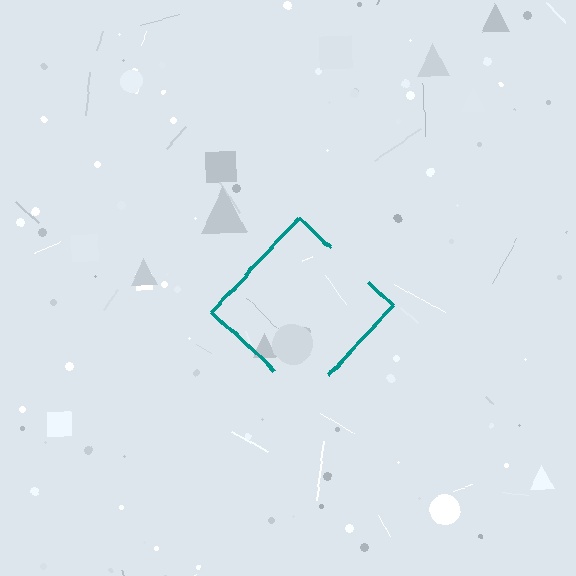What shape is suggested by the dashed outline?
The dashed outline suggests a diamond.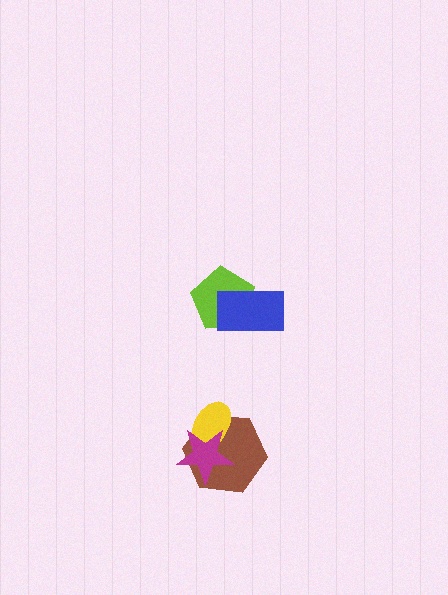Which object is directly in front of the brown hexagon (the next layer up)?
The yellow ellipse is directly in front of the brown hexagon.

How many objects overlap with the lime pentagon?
1 object overlaps with the lime pentagon.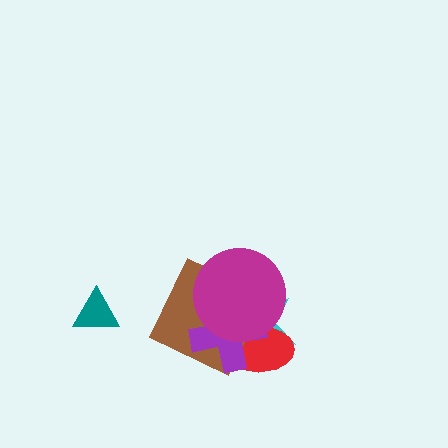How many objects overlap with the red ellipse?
4 objects overlap with the red ellipse.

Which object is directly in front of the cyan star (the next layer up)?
The red ellipse is directly in front of the cyan star.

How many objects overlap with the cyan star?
4 objects overlap with the cyan star.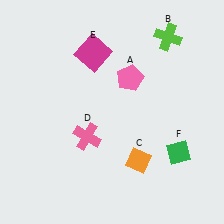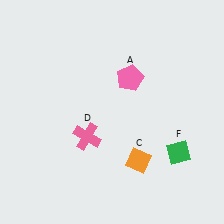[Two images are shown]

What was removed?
The magenta square (E), the lime cross (B) were removed in Image 2.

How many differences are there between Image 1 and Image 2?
There are 2 differences between the two images.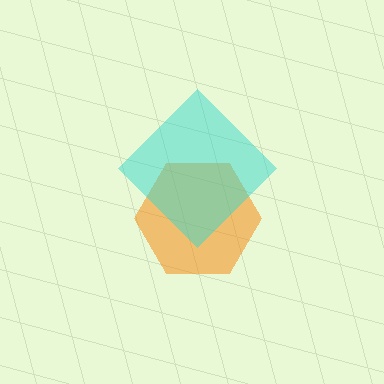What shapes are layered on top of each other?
The layered shapes are: an orange hexagon, a cyan diamond.